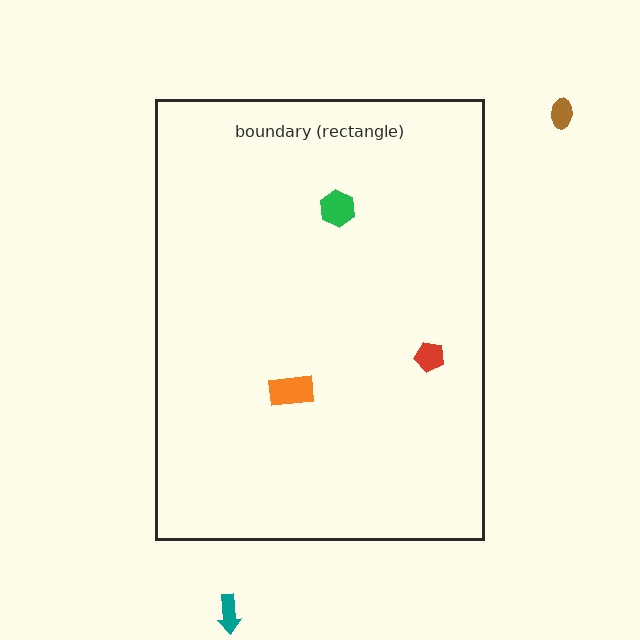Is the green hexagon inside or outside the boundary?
Inside.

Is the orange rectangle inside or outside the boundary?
Inside.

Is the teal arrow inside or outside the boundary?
Outside.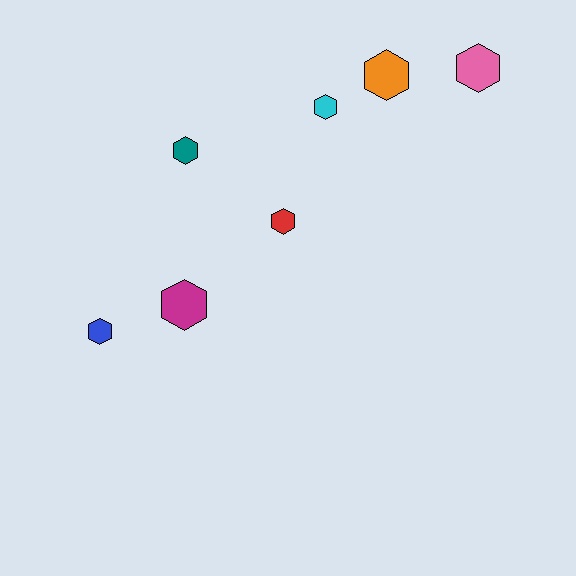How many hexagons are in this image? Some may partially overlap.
There are 7 hexagons.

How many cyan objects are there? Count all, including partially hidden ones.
There is 1 cyan object.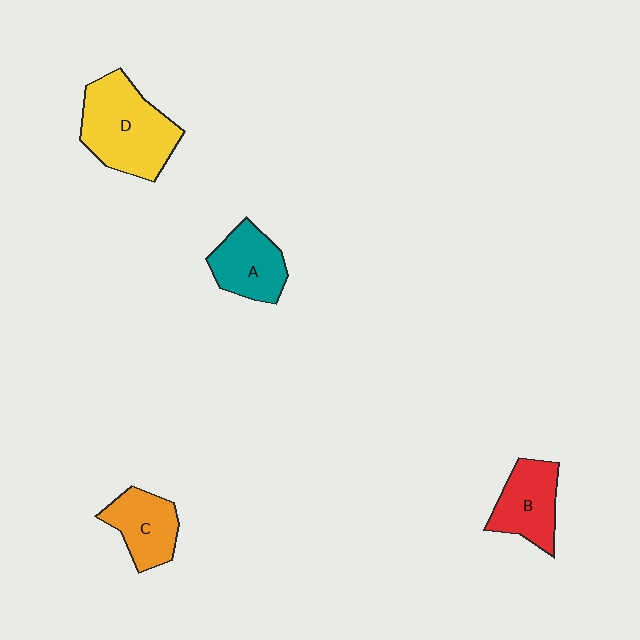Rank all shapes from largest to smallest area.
From largest to smallest: D (yellow), B (red), A (teal), C (orange).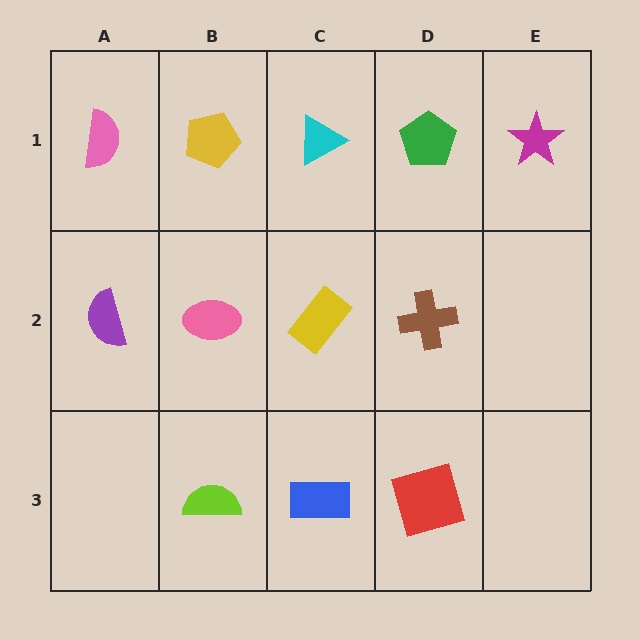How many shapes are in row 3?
3 shapes.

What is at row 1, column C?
A cyan triangle.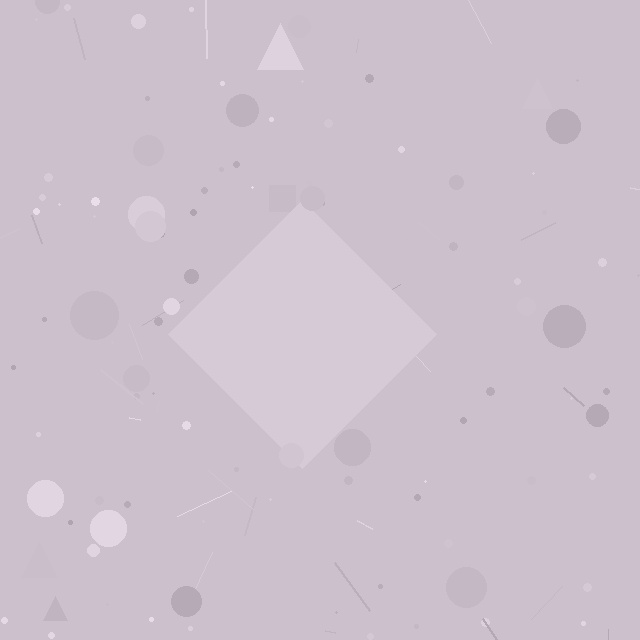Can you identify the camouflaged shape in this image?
The camouflaged shape is a diamond.